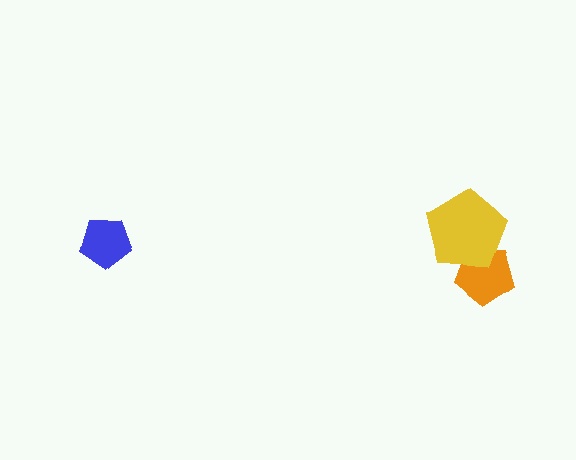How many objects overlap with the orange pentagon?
1 object overlaps with the orange pentagon.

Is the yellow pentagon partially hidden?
No, no other shape covers it.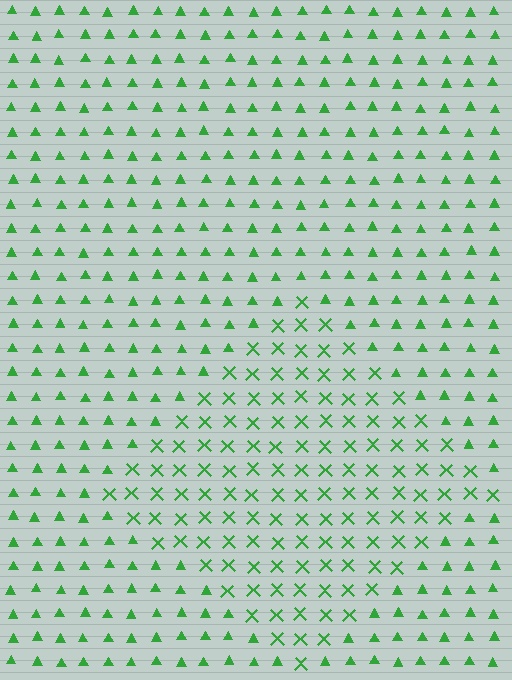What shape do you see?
I see a diamond.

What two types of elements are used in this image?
The image uses X marks inside the diamond region and triangles outside it.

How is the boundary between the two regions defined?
The boundary is defined by a change in element shape: X marks inside vs. triangles outside. All elements share the same color and spacing.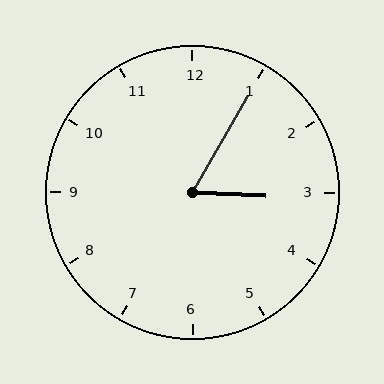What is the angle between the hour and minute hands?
Approximately 62 degrees.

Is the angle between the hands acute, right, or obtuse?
It is acute.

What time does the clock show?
3:05.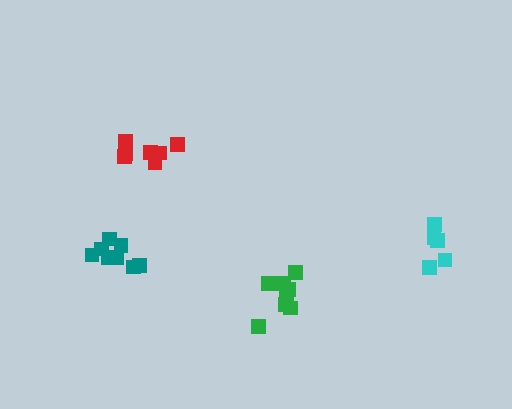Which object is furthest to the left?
The teal cluster is leftmost.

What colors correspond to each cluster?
The clusters are colored: cyan, green, teal, red.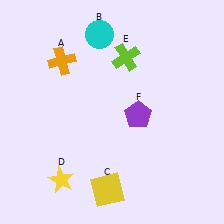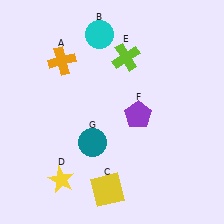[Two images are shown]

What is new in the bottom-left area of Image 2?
A teal circle (G) was added in the bottom-left area of Image 2.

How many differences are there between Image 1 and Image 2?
There is 1 difference between the two images.